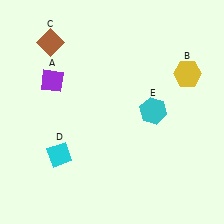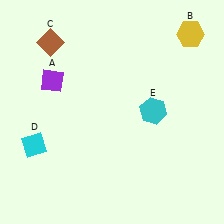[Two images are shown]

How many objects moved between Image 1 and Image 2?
2 objects moved between the two images.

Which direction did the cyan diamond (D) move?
The cyan diamond (D) moved left.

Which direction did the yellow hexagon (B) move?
The yellow hexagon (B) moved up.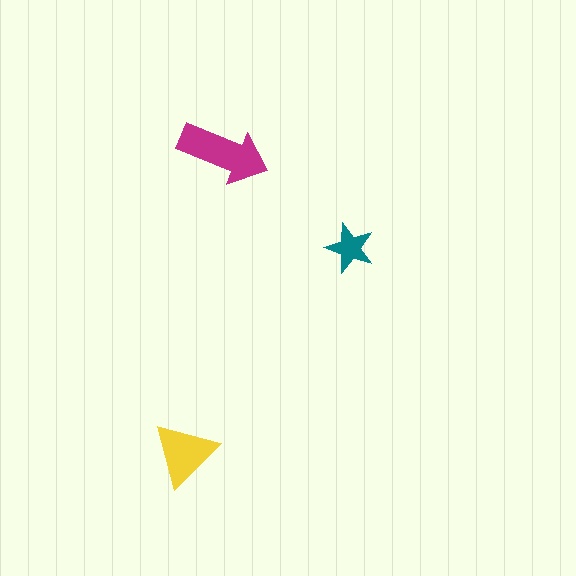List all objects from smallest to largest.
The teal star, the yellow triangle, the magenta arrow.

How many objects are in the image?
There are 3 objects in the image.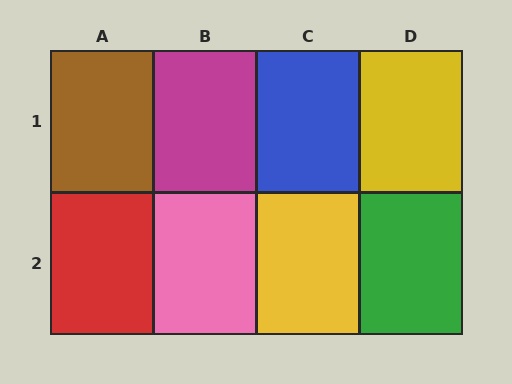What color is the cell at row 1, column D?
Yellow.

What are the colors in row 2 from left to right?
Red, pink, yellow, green.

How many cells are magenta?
1 cell is magenta.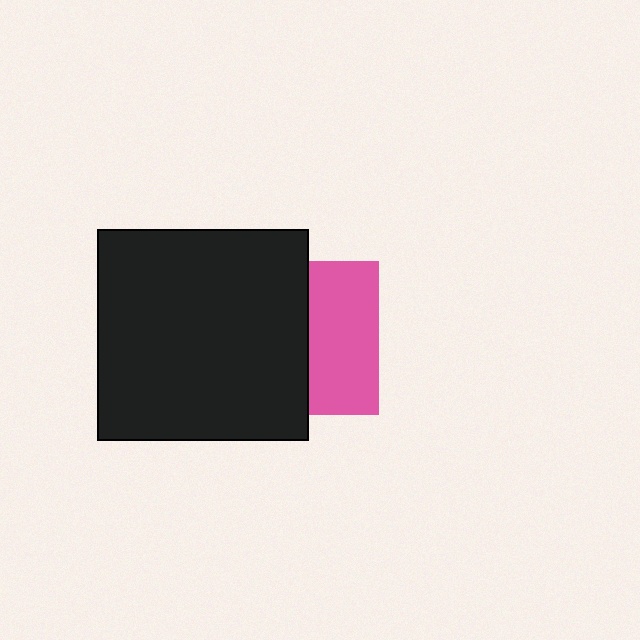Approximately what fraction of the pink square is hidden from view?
Roughly 55% of the pink square is hidden behind the black square.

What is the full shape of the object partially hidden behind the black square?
The partially hidden object is a pink square.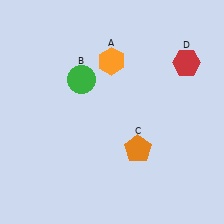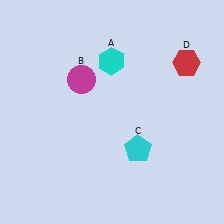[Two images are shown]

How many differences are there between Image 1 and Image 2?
There are 3 differences between the two images.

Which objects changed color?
A changed from orange to cyan. B changed from green to magenta. C changed from orange to cyan.